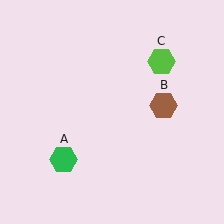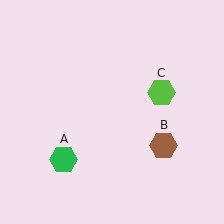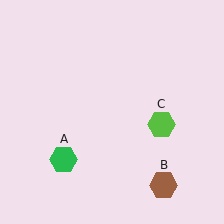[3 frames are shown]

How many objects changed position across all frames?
2 objects changed position: brown hexagon (object B), lime hexagon (object C).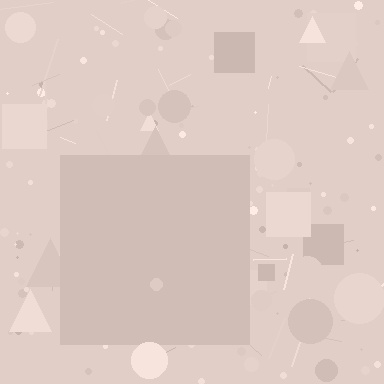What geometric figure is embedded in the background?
A square is embedded in the background.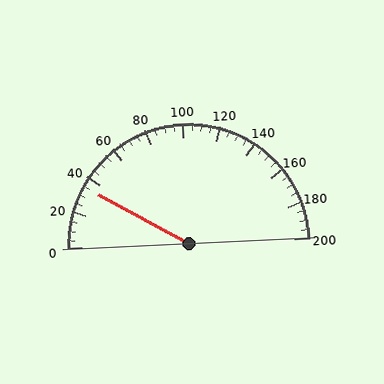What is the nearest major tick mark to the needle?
The nearest major tick mark is 40.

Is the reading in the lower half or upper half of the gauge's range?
The reading is in the lower half of the range (0 to 200).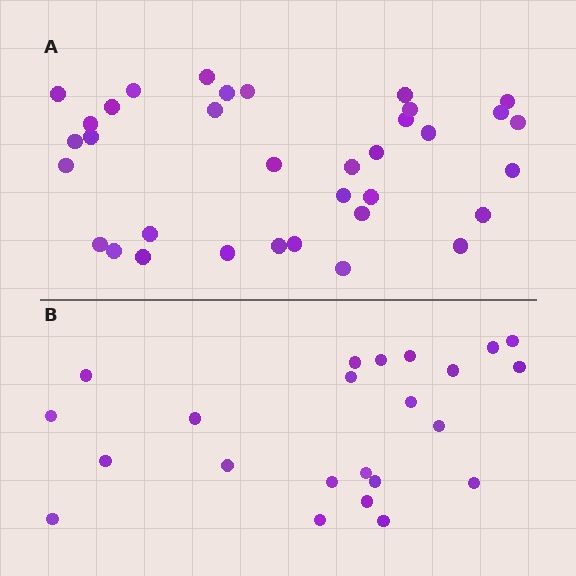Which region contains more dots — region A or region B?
Region A (the top region) has more dots.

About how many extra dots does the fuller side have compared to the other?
Region A has roughly 12 or so more dots than region B.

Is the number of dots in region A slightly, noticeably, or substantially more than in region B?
Region A has substantially more. The ratio is roughly 1.5 to 1.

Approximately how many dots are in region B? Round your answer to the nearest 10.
About 20 dots. (The exact count is 23, which rounds to 20.)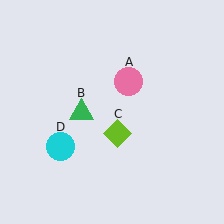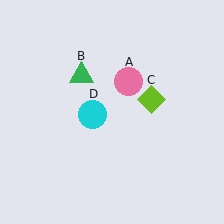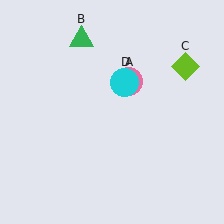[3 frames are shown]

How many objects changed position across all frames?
3 objects changed position: green triangle (object B), lime diamond (object C), cyan circle (object D).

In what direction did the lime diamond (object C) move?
The lime diamond (object C) moved up and to the right.